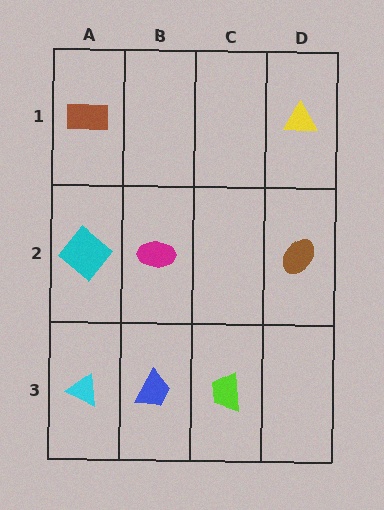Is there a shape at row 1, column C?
No, that cell is empty.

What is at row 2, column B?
A magenta ellipse.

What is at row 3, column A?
A cyan triangle.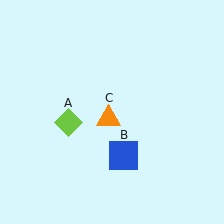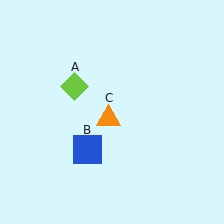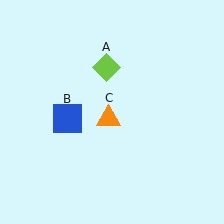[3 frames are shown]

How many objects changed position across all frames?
2 objects changed position: lime diamond (object A), blue square (object B).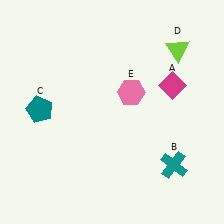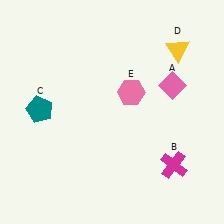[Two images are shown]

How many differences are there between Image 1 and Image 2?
There are 3 differences between the two images.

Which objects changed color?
A changed from magenta to pink. B changed from teal to magenta. D changed from lime to yellow.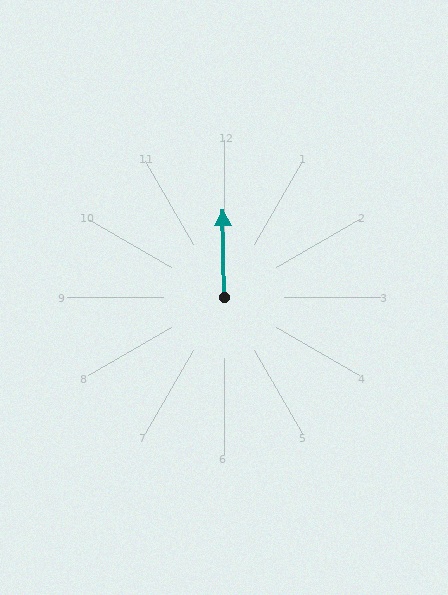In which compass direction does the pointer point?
North.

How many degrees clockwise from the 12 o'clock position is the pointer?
Approximately 359 degrees.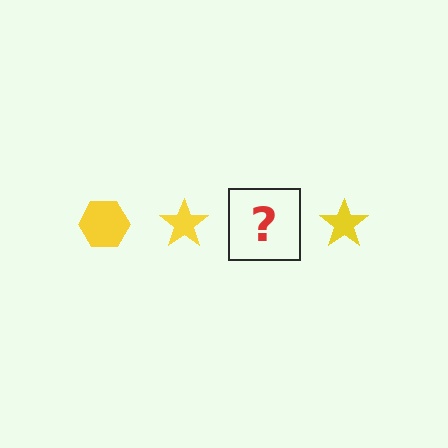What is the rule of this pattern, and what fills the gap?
The rule is that the pattern cycles through hexagon, star shapes in yellow. The gap should be filled with a yellow hexagon.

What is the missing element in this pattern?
The missing element is a yellow hexagon.